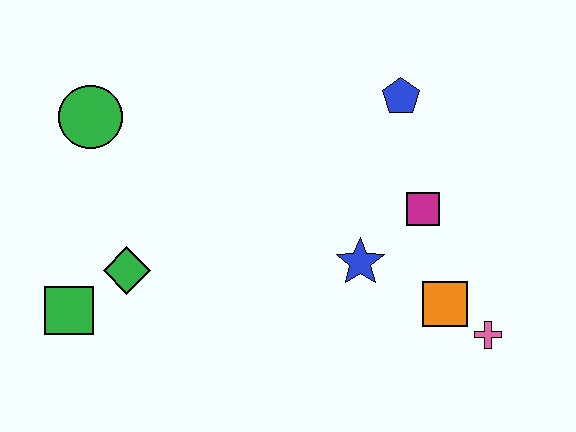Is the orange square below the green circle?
Yes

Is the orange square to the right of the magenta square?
Yes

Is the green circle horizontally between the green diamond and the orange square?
No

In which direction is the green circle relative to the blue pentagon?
The green circle is to the left of the blue pentagon.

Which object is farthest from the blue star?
The green circle is farthest from the blue star.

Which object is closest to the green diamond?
The green square is closest to the green diamond.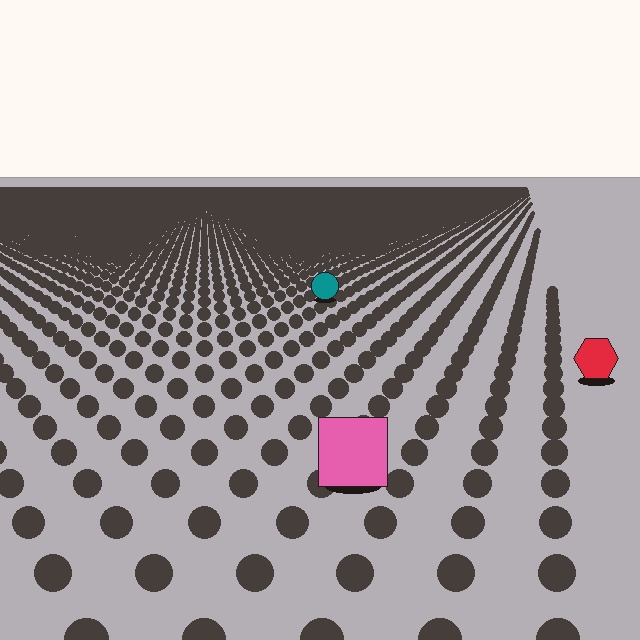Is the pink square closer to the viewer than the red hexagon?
Yes. The pink square is closer — you can tell from the texture gradient: the ground texture is coarser near it.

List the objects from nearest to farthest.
From nearest to farthest: the pink square, the red hexagon, the teal circle.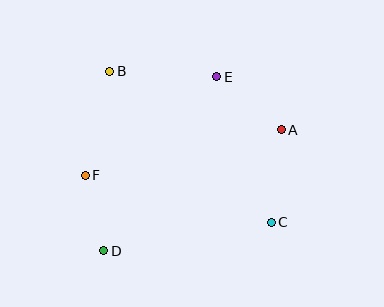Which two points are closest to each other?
Points D and F are closest to each other.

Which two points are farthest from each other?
Points B and C are farthest from each other.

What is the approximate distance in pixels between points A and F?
The distance between A and F is approximately 201 pixels.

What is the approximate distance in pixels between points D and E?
The distance between D and E is approximately 207 pixels.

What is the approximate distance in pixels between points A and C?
The distance between A and C is approximately 93 pixels.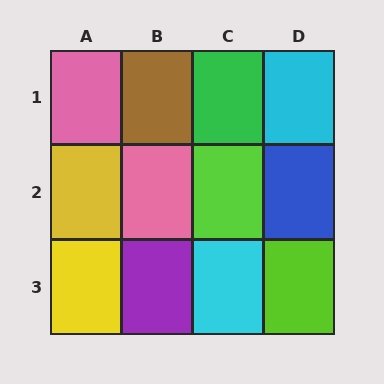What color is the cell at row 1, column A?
Pink.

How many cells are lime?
2 cells are lime.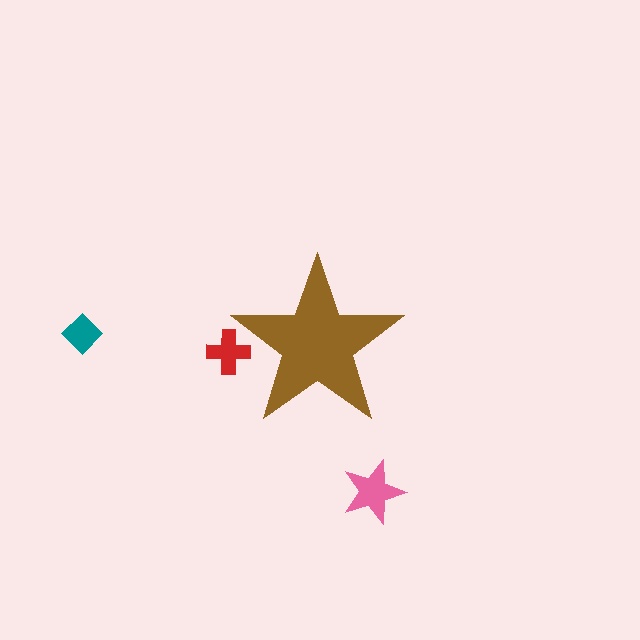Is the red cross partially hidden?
Yes, the red cross is partially hidden behind the brown star.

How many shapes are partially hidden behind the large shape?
1 shape is partially hidden.